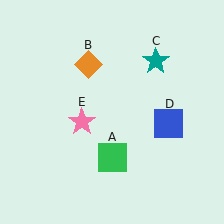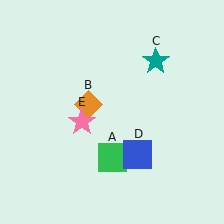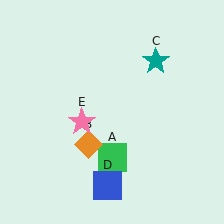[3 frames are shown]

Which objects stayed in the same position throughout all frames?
Green square (object A) and teal star (object C) and pink star (object E) remained stationary.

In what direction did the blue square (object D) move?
The blue square (object D) moved down and to the left.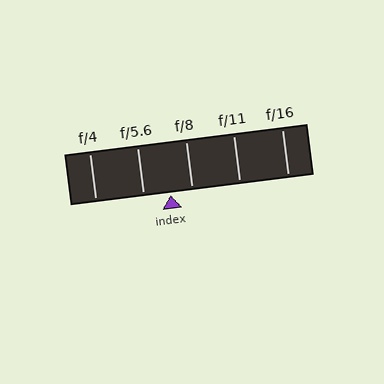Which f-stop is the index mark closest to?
The index mark is closest to f/8.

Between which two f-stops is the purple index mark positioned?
The index mark is between f/5.6 and f/8.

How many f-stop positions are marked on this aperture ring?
There are 5 f-stop positions marked.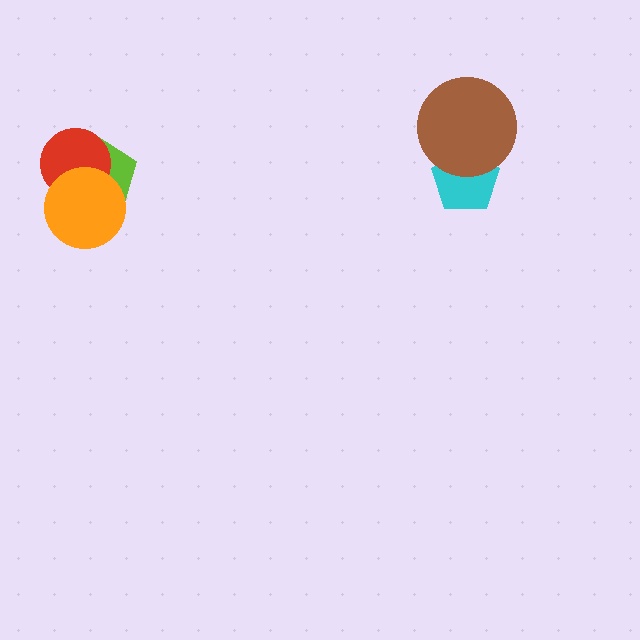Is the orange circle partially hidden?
No, no other shape covers it.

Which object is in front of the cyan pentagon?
The brown circle is in front of the cyan pentagon.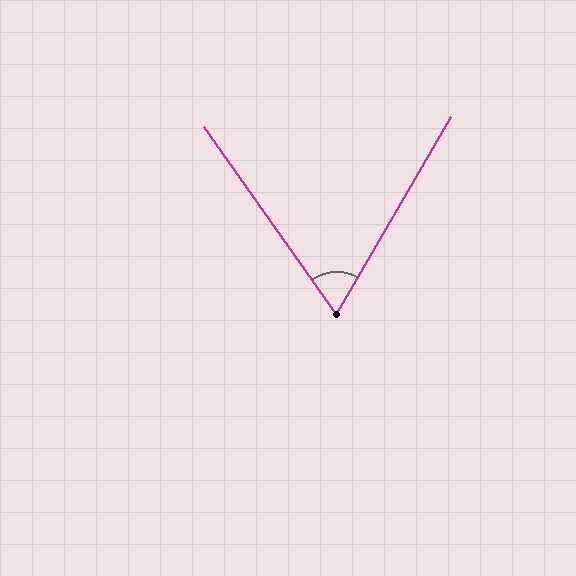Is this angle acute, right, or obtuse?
It is acute.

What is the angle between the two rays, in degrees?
Approximately 65 degrees.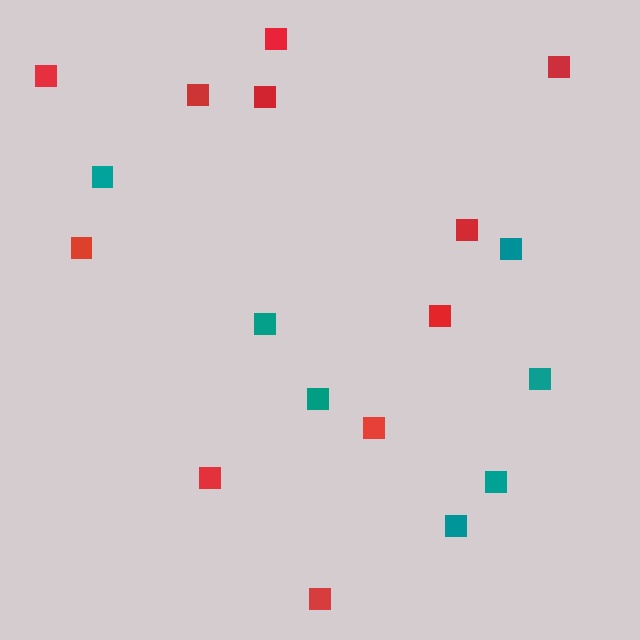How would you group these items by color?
There are 2 groups: one group of teal squares (7) and one group of red squares (11).